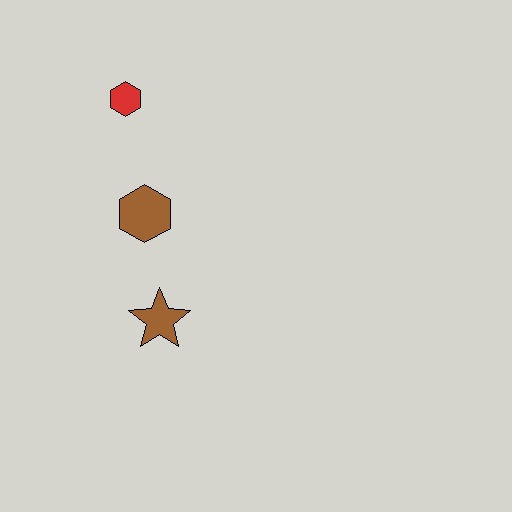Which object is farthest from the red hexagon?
The brown star is farthest from the red hexagon.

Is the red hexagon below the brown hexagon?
No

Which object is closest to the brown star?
The brown hexagon is closest to the brown star.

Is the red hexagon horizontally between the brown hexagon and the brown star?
No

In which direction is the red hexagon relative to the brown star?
The red hexagon is above the brown star.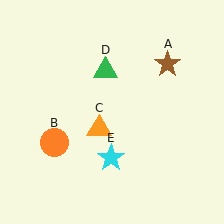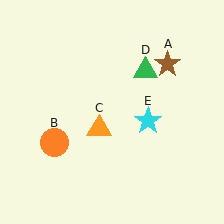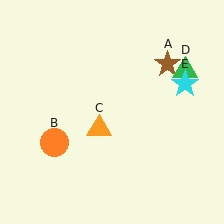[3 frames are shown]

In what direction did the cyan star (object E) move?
The cyan star (object E) moved up and to the right.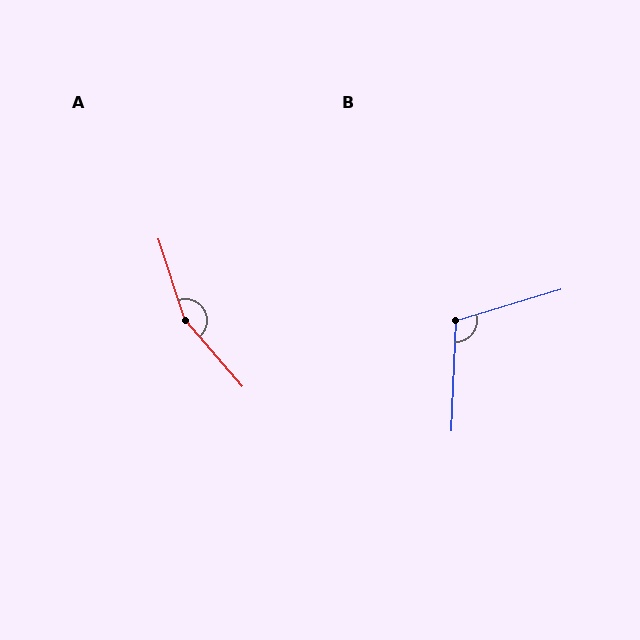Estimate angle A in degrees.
Approximately 157 degrees.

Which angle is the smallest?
B, at approximately 109 degrees.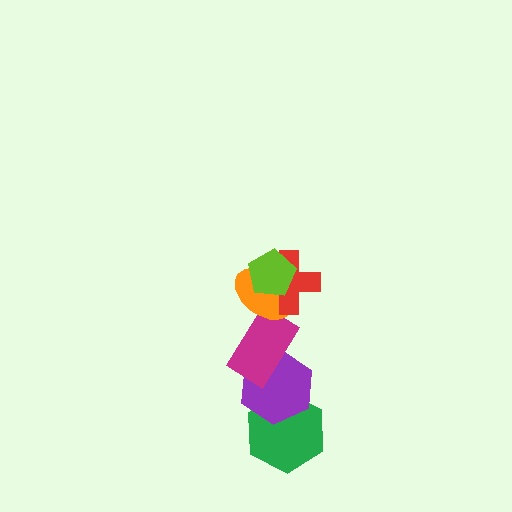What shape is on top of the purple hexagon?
The magenta rectangle is on top of the purple hexagon.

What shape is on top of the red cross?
The lime pentagon is on top of the red cross.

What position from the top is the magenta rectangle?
The magenta rectangle is 4th from the top.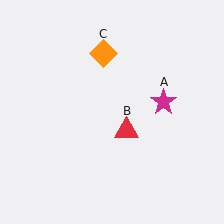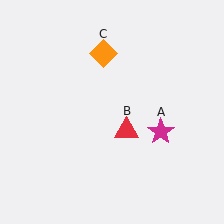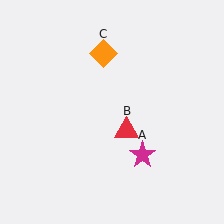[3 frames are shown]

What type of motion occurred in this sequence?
The magenta star (object A) rotated clockwise around the center of the scene.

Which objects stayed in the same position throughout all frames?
Red triangle (object B) and orange diamond (object C) remained stationary.